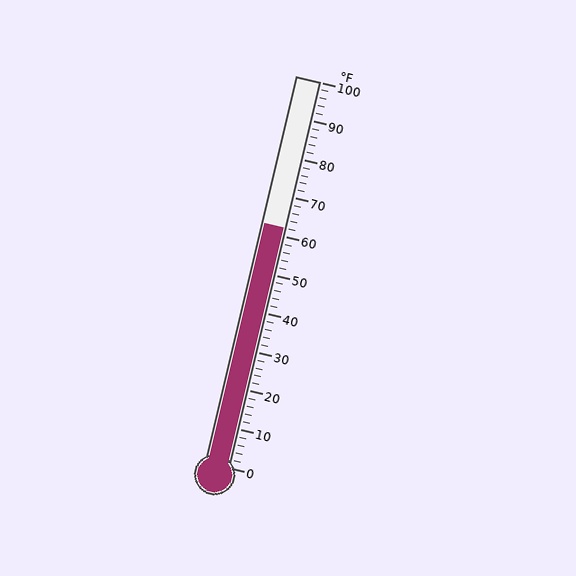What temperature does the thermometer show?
The thermometer shows approximately 62°F.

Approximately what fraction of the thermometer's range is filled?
The thermometer is filled to approximately 60% of its range.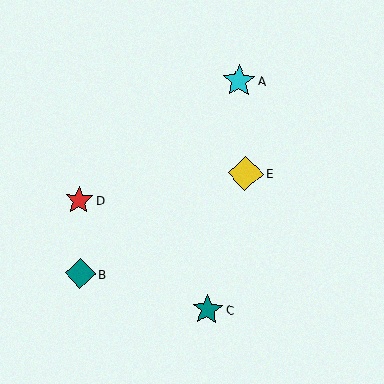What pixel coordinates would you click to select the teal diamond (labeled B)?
Click at (80, 274) to select the teal diamond B.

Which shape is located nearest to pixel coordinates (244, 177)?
The yellow diamond (labeled E) at (246, 173) is nearest to that location.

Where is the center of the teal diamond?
The center of the teal diamond is at (80, 274).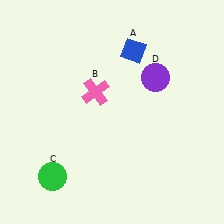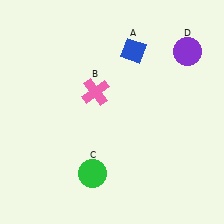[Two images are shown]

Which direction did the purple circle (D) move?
The purple circle (D) moved right.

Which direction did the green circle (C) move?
The green circle (C) moved right.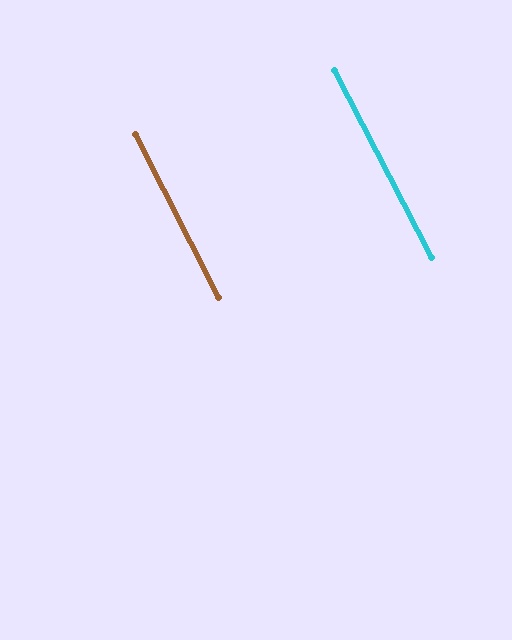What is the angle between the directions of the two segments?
Approximately 0 degrees.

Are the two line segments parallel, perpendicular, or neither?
Parallel — their directions differ by only 0.4°.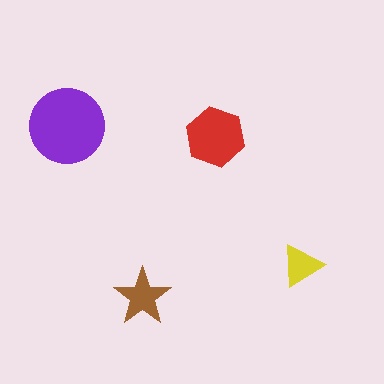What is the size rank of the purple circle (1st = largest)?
1st.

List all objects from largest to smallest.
The purple circle, the red hexagon, the brown star, the yellow triangle.